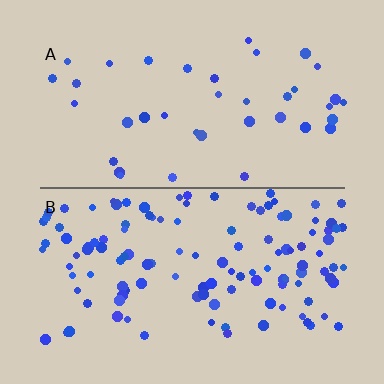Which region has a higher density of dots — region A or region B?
B (the bottom).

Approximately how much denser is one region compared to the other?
Approximately 3.1× — region B over region A.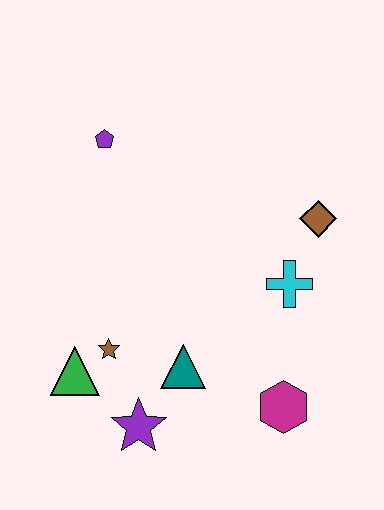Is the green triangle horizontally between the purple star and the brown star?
No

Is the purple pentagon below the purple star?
No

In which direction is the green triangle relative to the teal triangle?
The green triangle is to the left of the teal triangle.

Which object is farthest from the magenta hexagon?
The purple pentagon is farthest from the magenta hexagon.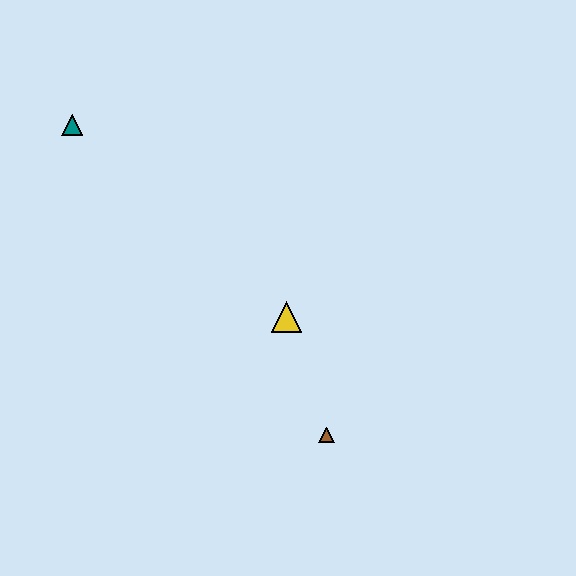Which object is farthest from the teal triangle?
The brown triangle is farthest from the teal triangle.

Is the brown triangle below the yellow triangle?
Yes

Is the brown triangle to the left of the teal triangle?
No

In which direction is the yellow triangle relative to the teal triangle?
The yellow triangle is to the right of the teal triangle.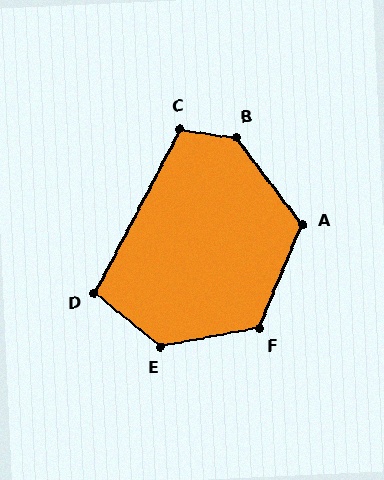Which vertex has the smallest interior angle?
D, at approximately 101 degrees.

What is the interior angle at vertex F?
Approximately 123 degrees (obtuse).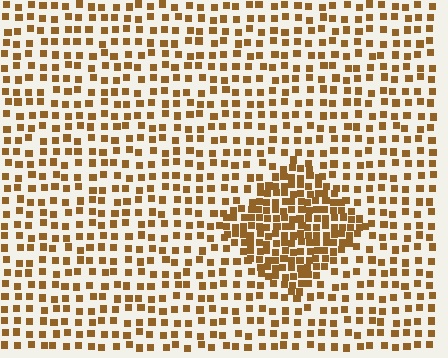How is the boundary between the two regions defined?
The boundary is defined by a change in element density (approximately 2.2x ratio). All elements are the same color, size, and shape.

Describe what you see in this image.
The image contains small brown elements arranged at two different densities. A diamond-shaped region is visible where the elements are more densely packed than the surrounding area.